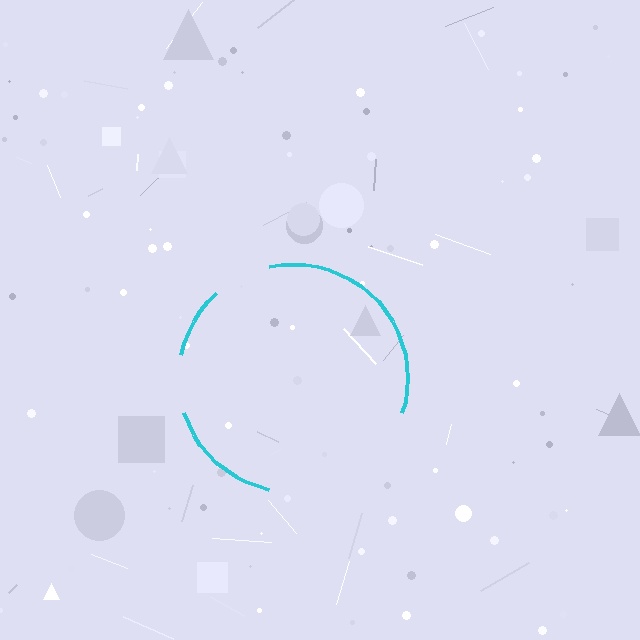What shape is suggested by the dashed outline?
The dashed outline suggests a circle.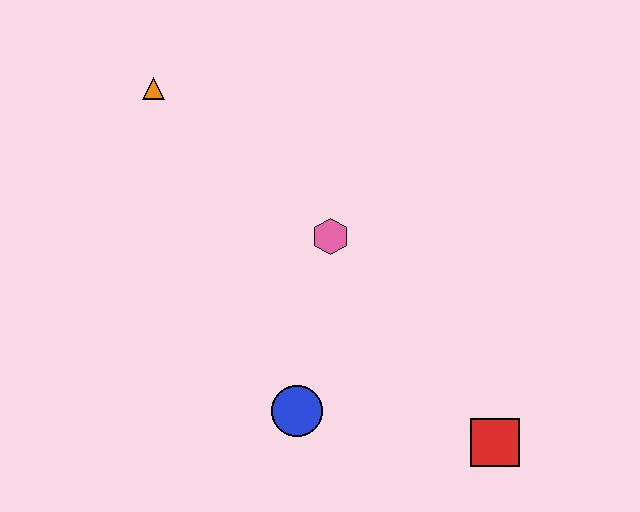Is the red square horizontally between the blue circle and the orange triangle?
No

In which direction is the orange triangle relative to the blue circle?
The orange triangle is above the blue circle.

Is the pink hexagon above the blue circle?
Yes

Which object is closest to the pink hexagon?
The blue circle is closest to the pink hexagon.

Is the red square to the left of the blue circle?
No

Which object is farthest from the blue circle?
The orange triangle is farthest from the blue circle.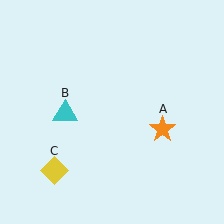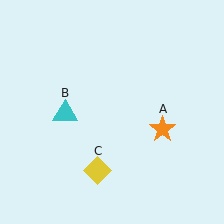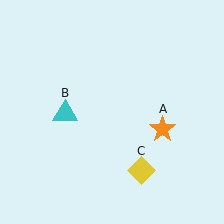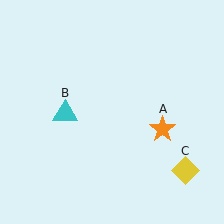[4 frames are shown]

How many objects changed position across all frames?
1 object changed position: yellow diamond (object C).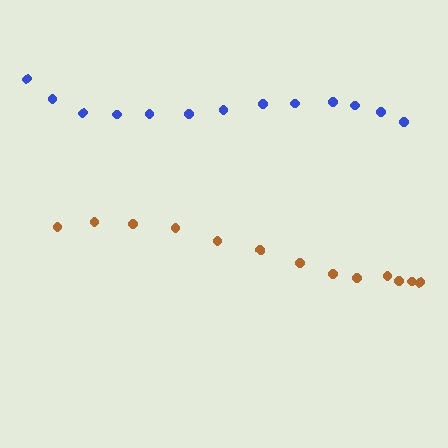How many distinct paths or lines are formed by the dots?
There are 2 distinct paths.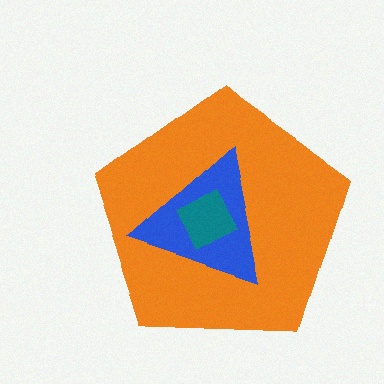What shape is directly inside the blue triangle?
The teal square.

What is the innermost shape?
The teal square.